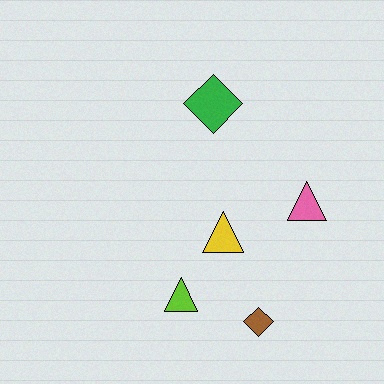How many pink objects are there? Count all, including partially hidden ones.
There is 1 pink object.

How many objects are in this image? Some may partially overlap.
There are 5 objects.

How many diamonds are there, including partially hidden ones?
There are 2 diamonds.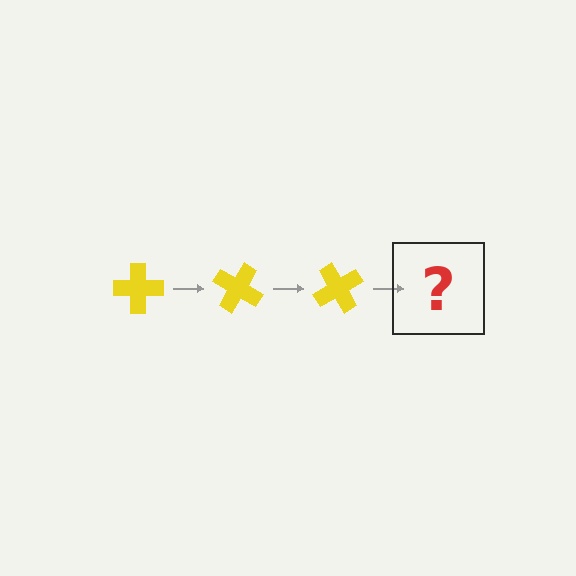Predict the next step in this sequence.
The next step is a yellow cross rotated 90 degrees.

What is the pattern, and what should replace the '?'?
The pattern is that the cross rotates 30 degrees each step. The '?' should be a yellow cross rotated 90 degrees.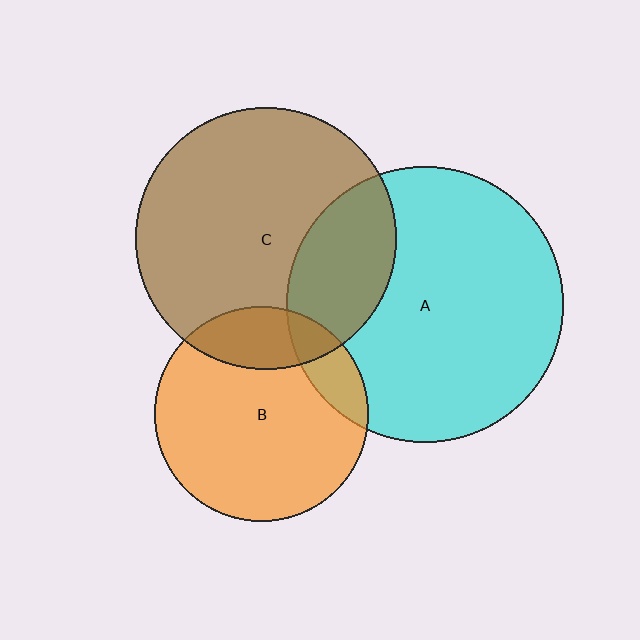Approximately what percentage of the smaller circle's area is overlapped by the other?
Approximately 25%.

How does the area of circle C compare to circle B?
Approximately 1.5 times.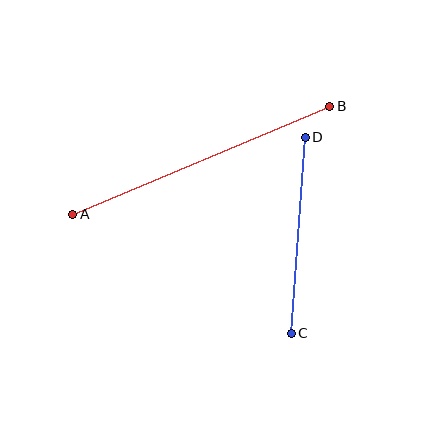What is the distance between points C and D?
The distance is approximately 196 pixels.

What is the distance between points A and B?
The distance is approximately 279 pixels.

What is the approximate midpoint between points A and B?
The midpoint is at approximately (201, 160) pixels.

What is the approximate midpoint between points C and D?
The midpoint is at approximately (298, 235) pixels.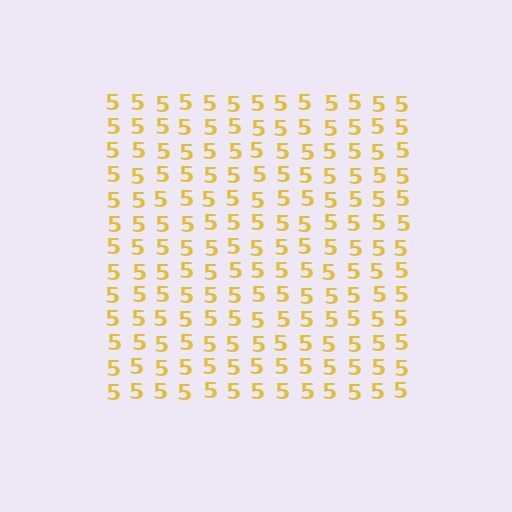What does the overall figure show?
The overall figure shows a square.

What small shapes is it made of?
It is made of small digit 5's.